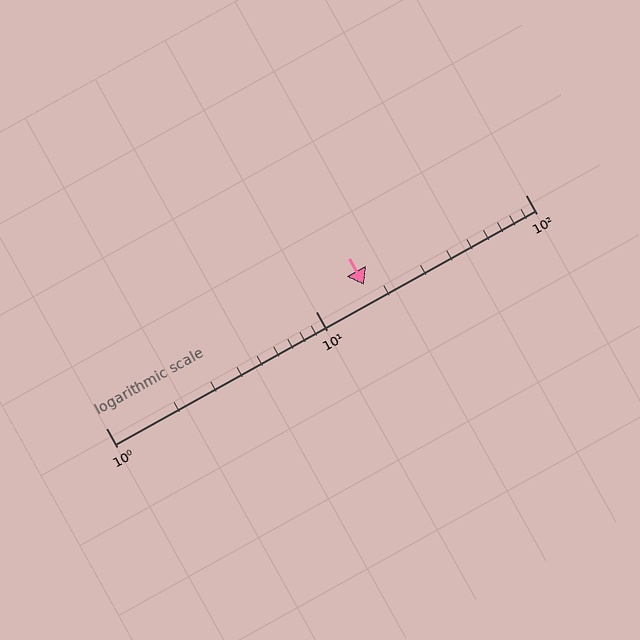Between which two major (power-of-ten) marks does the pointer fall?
The pointer is between 10 and 100.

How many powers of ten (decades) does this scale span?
The scale spans 2 decades, from 1 to 100.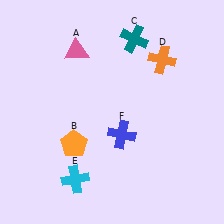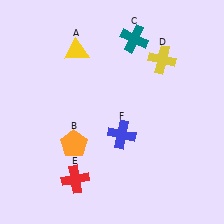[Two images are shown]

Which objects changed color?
A changed from pink to yellow. D changed from orange to yellow. E changed from cyan to red.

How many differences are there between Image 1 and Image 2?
There are 3 differences between the two images.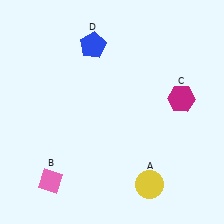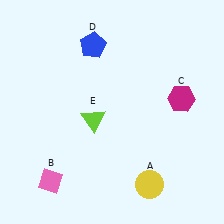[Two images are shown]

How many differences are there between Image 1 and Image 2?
There is 1 difference between the two images.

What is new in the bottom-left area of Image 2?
A lime triangle (E) was added in the bottom-left area of Image 2.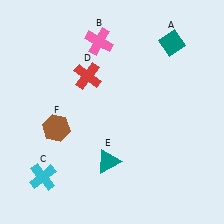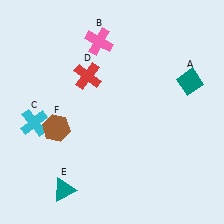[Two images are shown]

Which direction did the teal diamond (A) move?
The teal diamond (A) moved down.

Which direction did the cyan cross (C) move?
The cyan cross (C) moved up.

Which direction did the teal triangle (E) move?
The teal triangle (E) moved left.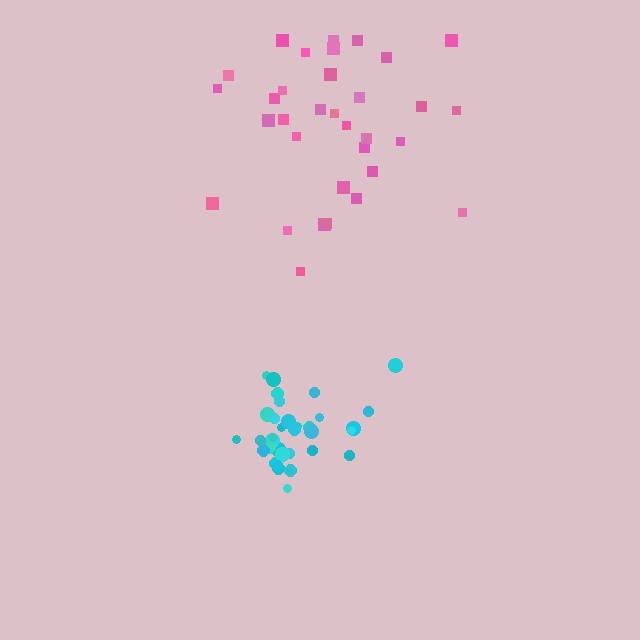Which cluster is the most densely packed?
Cyan.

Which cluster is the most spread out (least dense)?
Pink.